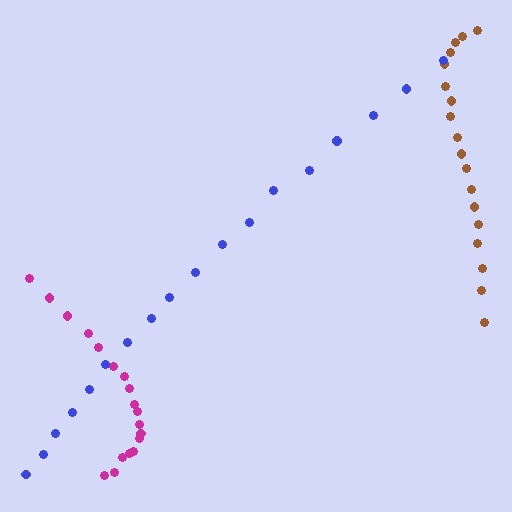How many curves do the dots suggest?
There are 3 distinct paths.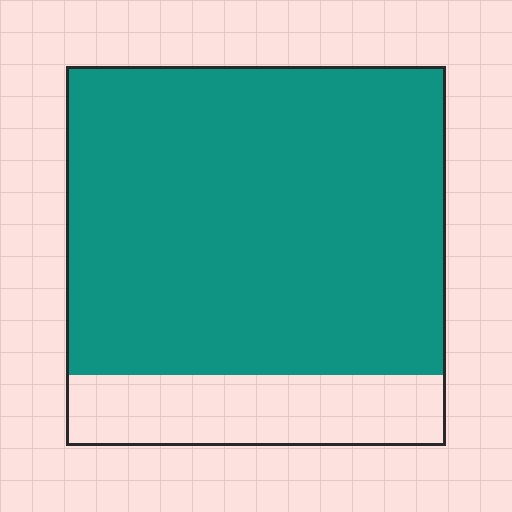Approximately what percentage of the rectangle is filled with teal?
Approximately 80%.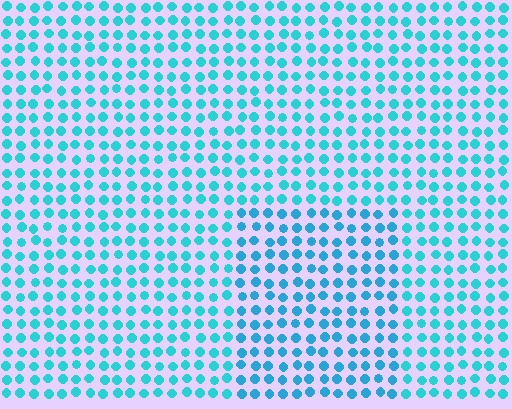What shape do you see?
I see a rectangle.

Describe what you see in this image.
The image is filled with small cyan elements in a uniform arrangement. A rectangle-shaped region is visible where the elements are tinted to a slightly different hue, forming a subtle color boundary.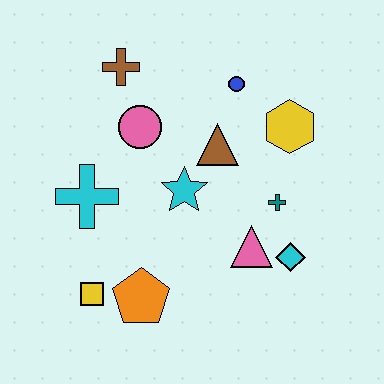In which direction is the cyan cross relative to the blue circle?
The cyan cross is to the left of the blue circle.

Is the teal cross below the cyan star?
Yes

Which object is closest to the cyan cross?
The pink circle is closest to the cyan cross.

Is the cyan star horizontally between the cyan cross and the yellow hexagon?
Yes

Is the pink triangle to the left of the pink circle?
No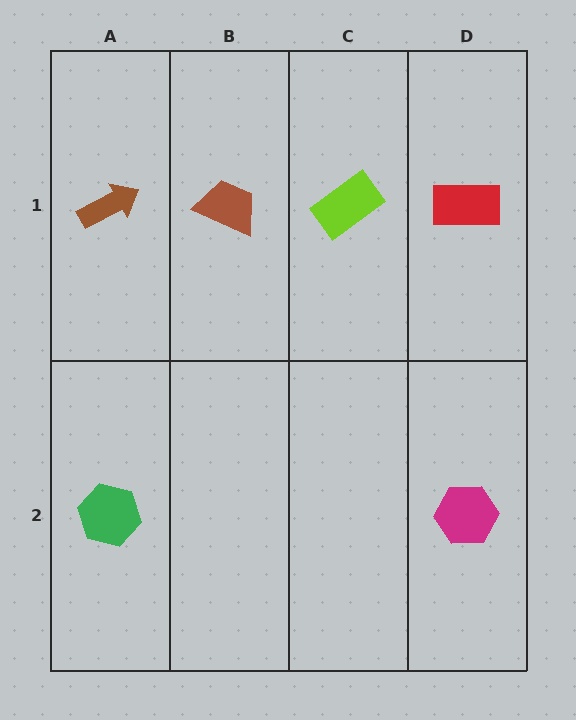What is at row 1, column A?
A brown arrow.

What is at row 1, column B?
A brown trapezoid.